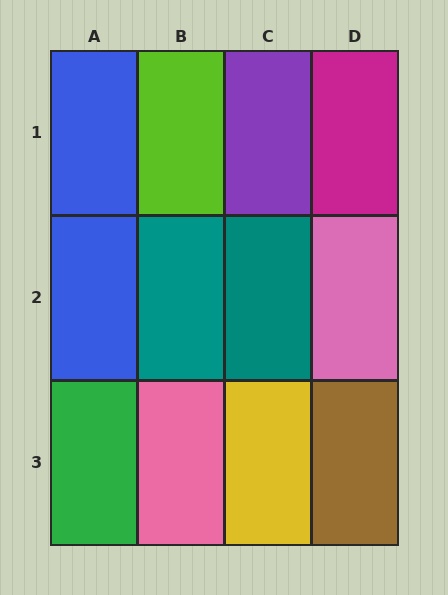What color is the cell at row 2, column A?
Blue.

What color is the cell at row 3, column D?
Brown.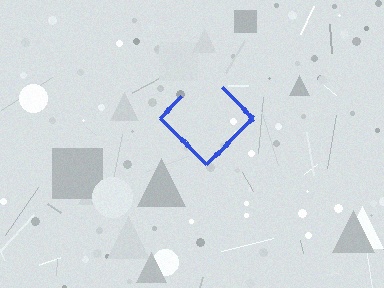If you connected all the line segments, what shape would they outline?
They would outline a diamond.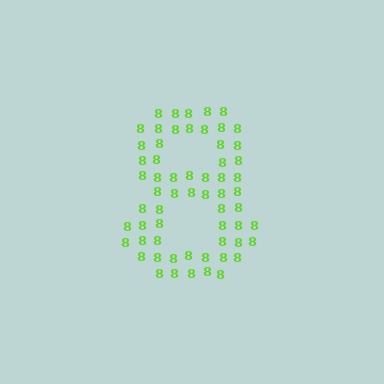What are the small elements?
The small elements are digit 8's.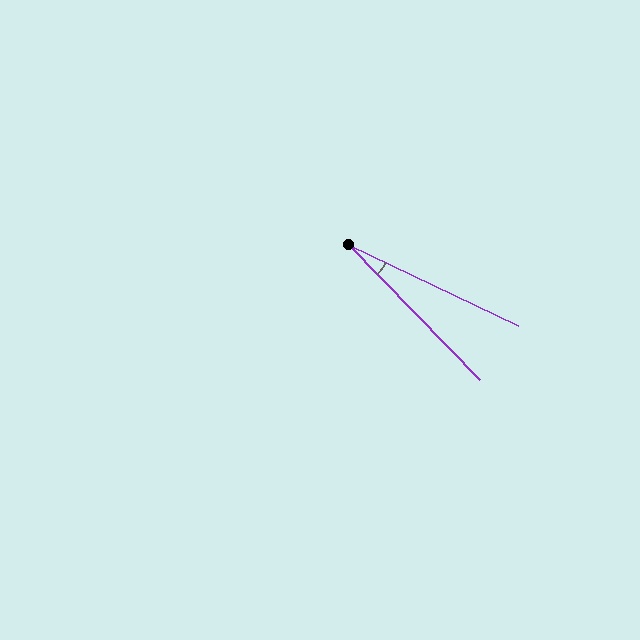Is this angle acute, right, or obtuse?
It is acute.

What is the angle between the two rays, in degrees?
Approximately 21 degrees.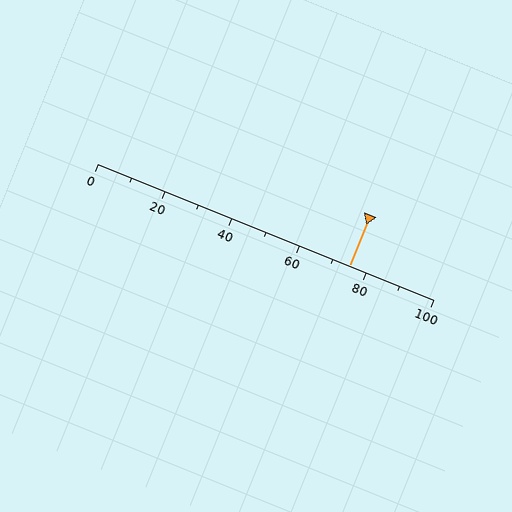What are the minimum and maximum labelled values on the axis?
The axis runs from 0 to 100.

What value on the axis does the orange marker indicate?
The marker indicates approximately 75.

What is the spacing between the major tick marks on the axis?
The major ticks are spaced 20 apart.